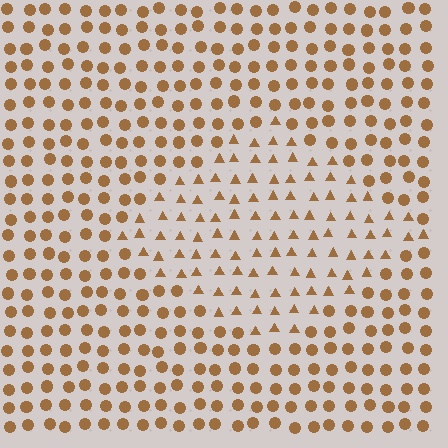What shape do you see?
I see a diamond.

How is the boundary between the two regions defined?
The boundary is defined by a change in element shape: triangles inside vs. circles outside. All elements share the same color and spacing.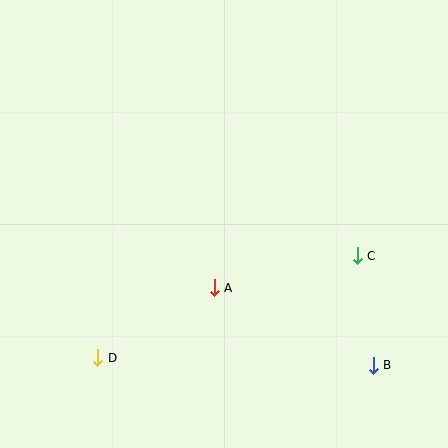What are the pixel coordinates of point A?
Point A is at (214, 288).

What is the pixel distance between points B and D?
The distance between B and D is 275 pixels.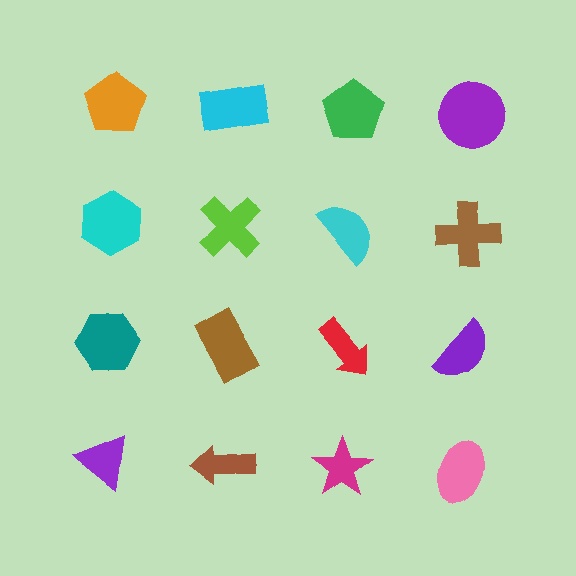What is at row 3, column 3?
A red arrow.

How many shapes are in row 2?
4 shapes.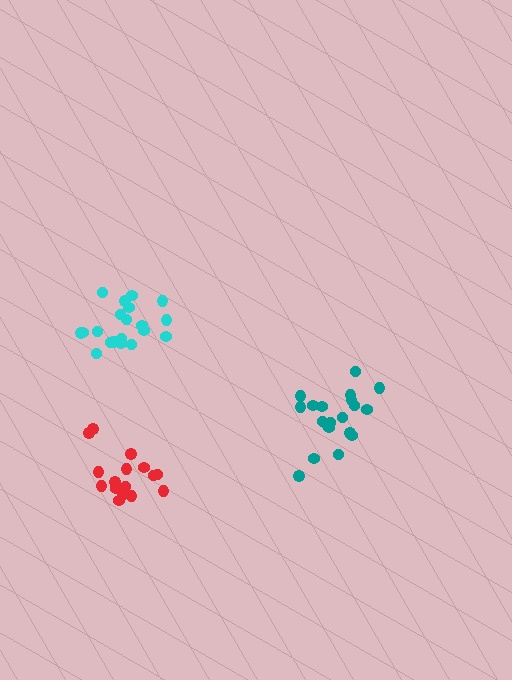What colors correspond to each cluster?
The clusters are colored: teal, cyan, red.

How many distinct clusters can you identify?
There are 3 distinct clusters.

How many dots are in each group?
Group 1: 20 dots, Group 2: 20 dots, Group 3: 16 dots (56 total).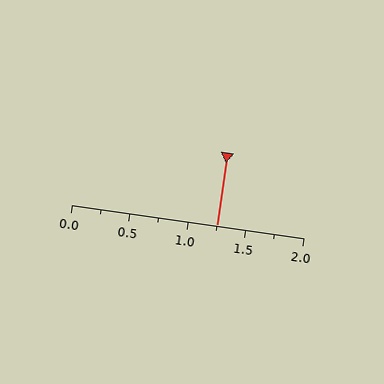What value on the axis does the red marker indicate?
The marker indicates approximately 1.25.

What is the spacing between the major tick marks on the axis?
The major ticks are spaced 0.5 apart.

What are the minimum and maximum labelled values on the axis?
The axis runs from 0.0 to 2.0.